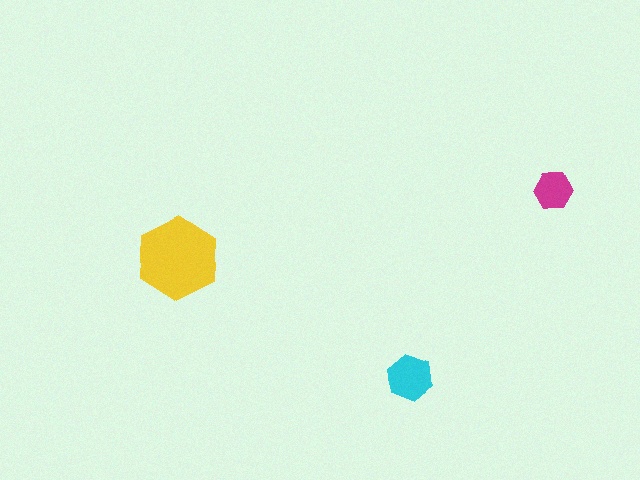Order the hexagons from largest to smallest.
the yellow one, the cyan one, the magenta one.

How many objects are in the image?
There are 3 objects in the image.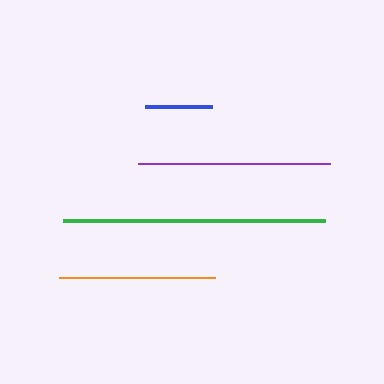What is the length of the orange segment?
The orange segment is approximately 156 pixels long.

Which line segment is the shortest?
The blue line is the shortest at approximately 68 pixels.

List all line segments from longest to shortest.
From longest to shortest: green, purple, orange, blue.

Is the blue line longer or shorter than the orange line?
The orange line is longer than the blue line.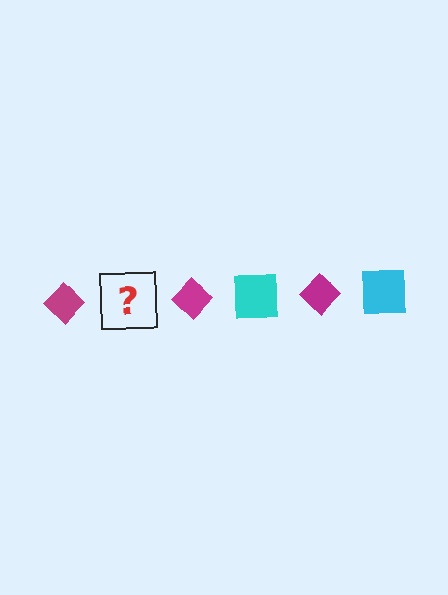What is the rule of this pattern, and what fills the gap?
The rule is that the pattern alternates between magenta diamond and cyan square. The gap should be filled with a cyan square.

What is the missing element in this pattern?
The missing element is a cyan square.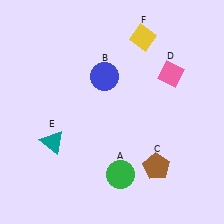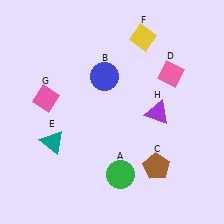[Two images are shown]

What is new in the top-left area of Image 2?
A pink diamond (G) was added in the top-left area of Image 2.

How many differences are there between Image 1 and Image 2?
There are 2 differences between the two images.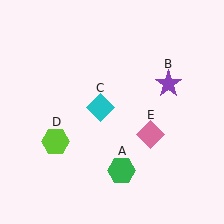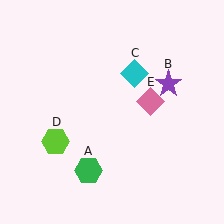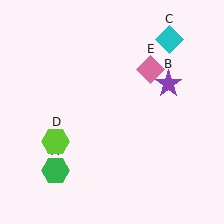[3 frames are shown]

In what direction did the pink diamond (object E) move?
The pink diamond (object E) moved up.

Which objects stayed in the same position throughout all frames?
Purple star (object B) and lime hexagon (object D) remained stationary.